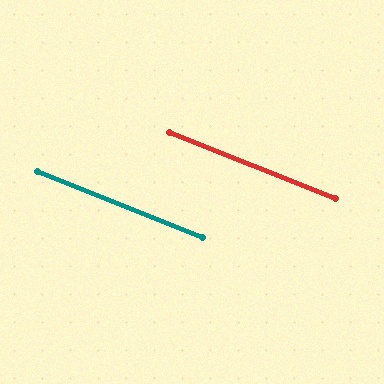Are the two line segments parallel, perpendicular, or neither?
Parallel — their directions differ by only 0.1°.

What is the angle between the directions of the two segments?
Approximately 0 degrees.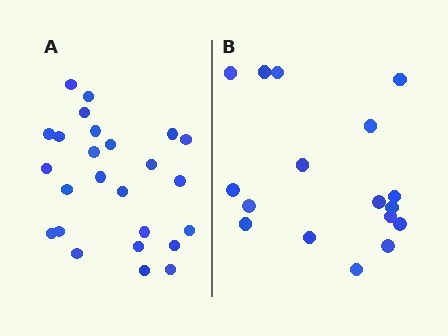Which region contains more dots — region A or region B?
Region A (the left region) has more dots.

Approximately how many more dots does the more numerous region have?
Region A has roughly 8 or so more dots than region B.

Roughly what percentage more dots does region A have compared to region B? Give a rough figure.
About 45% more.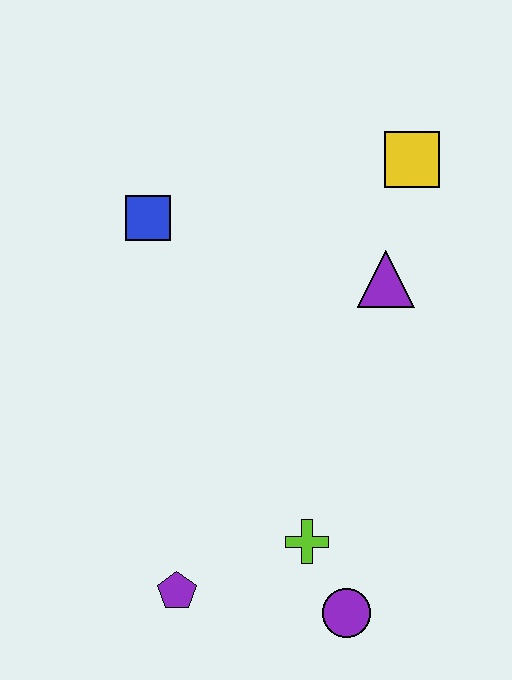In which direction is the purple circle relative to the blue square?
The purple circle is below the blue square.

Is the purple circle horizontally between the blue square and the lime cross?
No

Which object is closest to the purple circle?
The lime cross is closest to the purple circle.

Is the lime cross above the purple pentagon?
Yes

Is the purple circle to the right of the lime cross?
Yes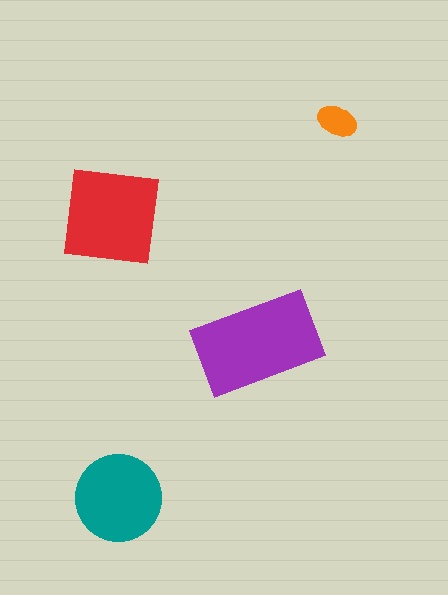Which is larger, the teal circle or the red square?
The red square.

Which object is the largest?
The purple rectangle.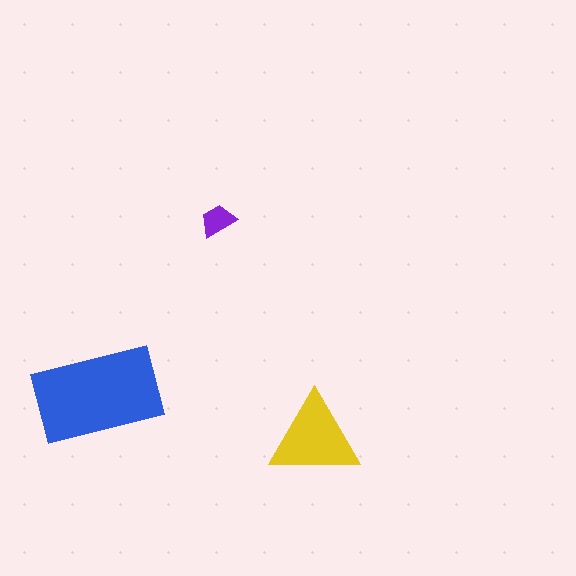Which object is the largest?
The blue rectangle.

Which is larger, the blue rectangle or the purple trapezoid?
The blue rectangle.